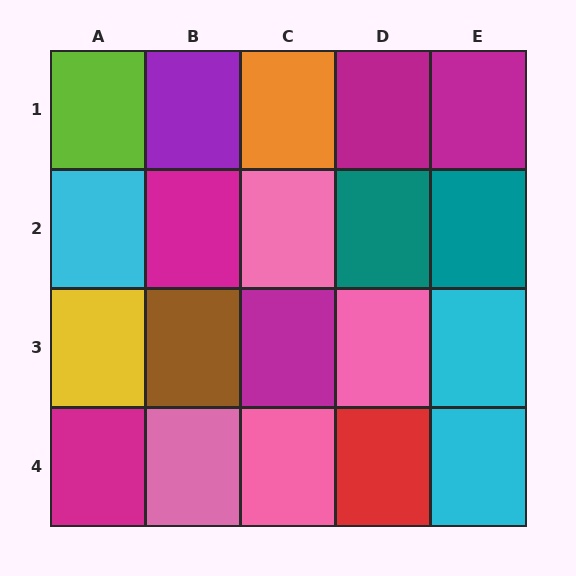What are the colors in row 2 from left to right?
Cyan, magenta, pink, teal, teal.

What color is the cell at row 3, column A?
Yellow.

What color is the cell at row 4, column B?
Pink.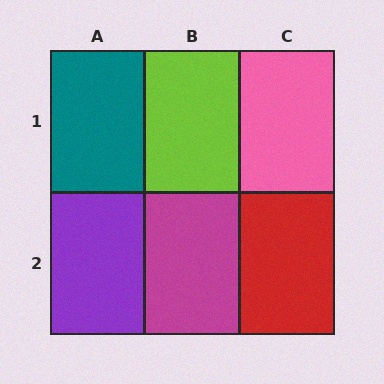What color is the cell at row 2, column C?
Red.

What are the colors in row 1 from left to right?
Teal, lime, pink.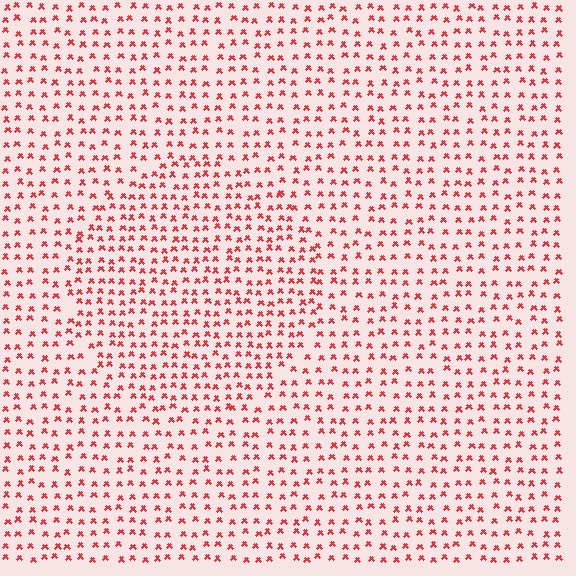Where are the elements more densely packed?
The elements are more densely packed inside the circle boundary.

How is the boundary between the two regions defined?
The boundary is defined by a change in element density (approximately 1.4x ratio). All elements are the same color, size, and shape.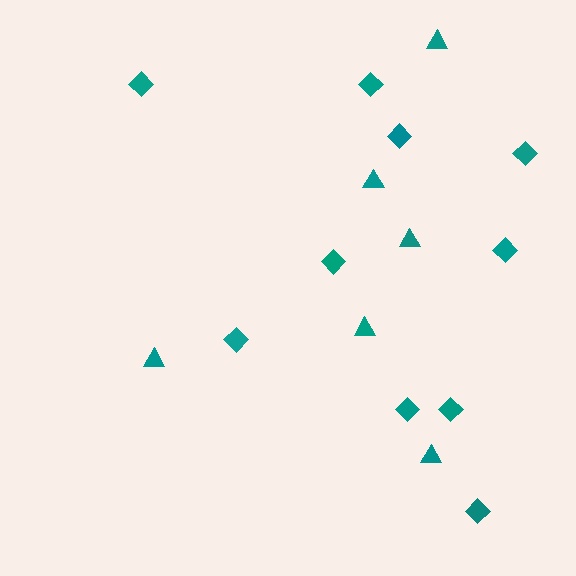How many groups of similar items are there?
There are 2 groups: one group of triangles (6) and one group of diamonds (10).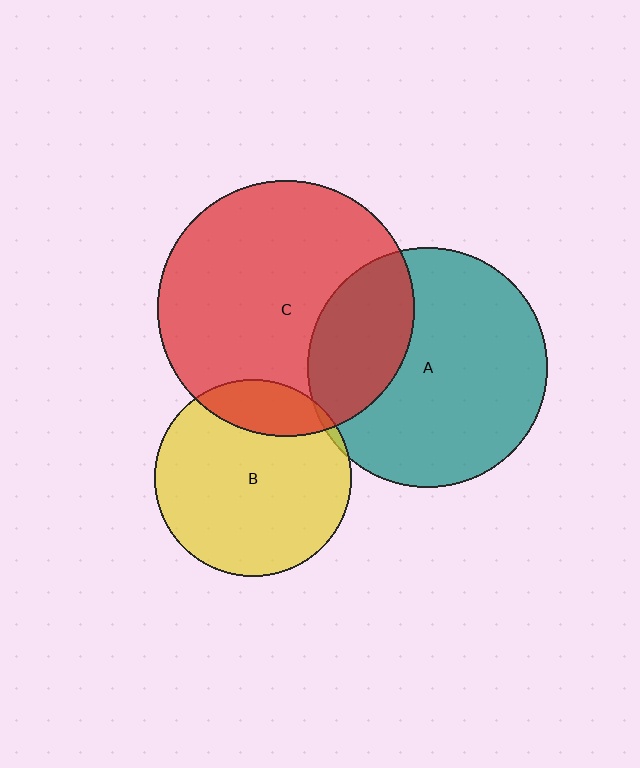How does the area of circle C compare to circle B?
Approximately 1.7 times.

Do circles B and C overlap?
Yes.